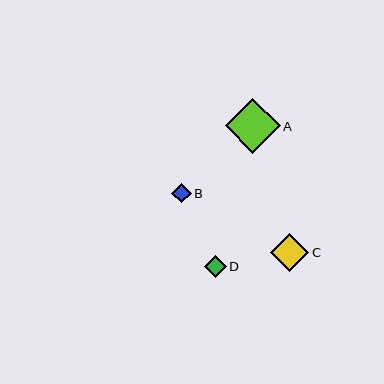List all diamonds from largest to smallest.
From largest to smallest: A, C, D, B.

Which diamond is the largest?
Diamond A is the largest with a size of approximately 55 pixels.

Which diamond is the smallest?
Diamond B is the smallest with a size of approximately 19 pixels.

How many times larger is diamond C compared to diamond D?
Diamond C is approximately 1.8 times the size of diamond D.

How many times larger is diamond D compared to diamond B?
Diamond D is approximately 1.1 times the size of diamond B.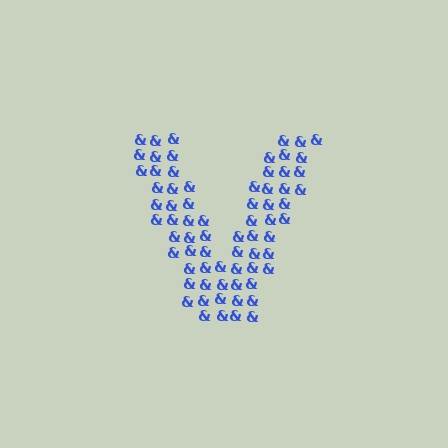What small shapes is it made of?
It is made of small ampersands.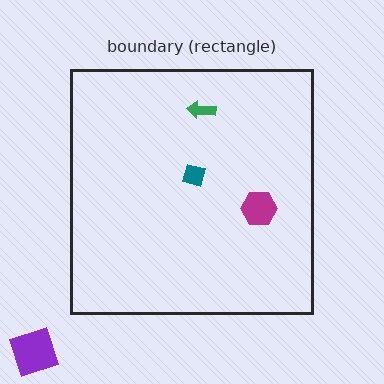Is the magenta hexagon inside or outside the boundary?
Inside.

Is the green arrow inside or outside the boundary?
Inside.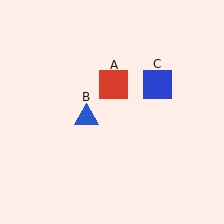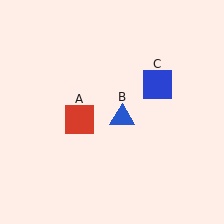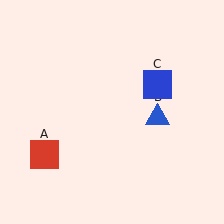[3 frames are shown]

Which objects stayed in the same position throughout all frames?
Blue square (object C) remained stationary.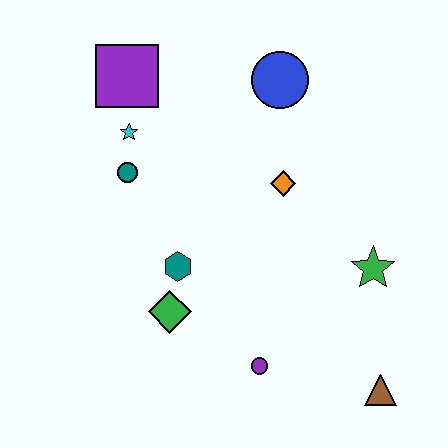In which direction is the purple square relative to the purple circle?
The purple square is above the purple circle.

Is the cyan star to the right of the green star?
No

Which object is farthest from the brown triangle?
The purple square is farthest from the brown triangle.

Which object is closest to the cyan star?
The teal circle is closest to the cyan star.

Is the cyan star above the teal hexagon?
Yes